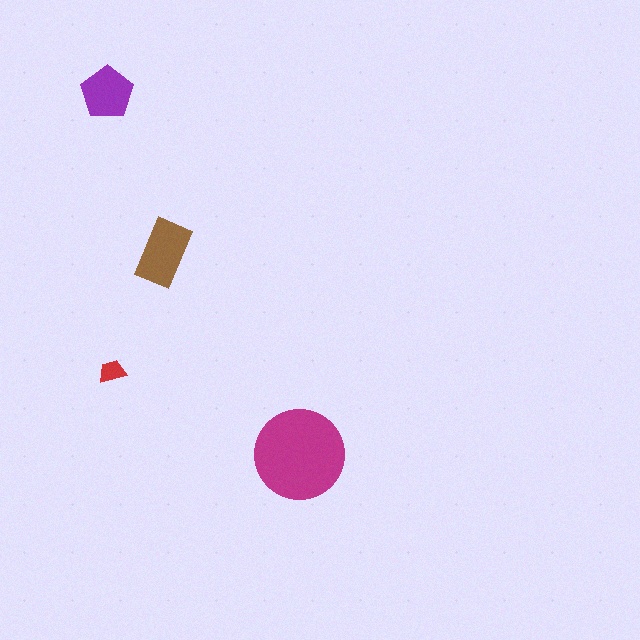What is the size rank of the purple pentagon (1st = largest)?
3rd.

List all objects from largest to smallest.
The magenta circle, the brown rectangle, the purple pentagon, the red trapezoid.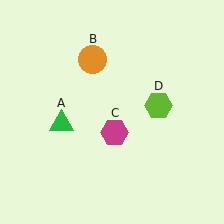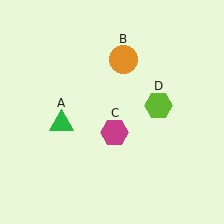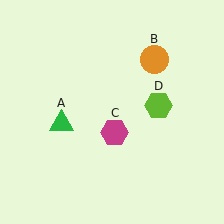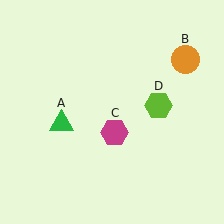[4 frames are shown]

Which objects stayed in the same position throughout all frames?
Green triangle (object A) and magenta hexagon (object C) and lime hexagon (object D) remained stationary.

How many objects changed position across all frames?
1 object changed position: orange circle (object B).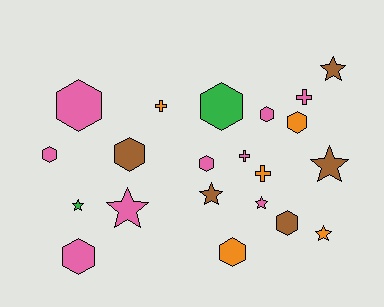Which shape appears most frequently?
Hexagon, with 10 objects.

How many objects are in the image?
There are 21 objects.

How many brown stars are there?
There are 3 brown stars.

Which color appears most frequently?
Pink, with 9 objects.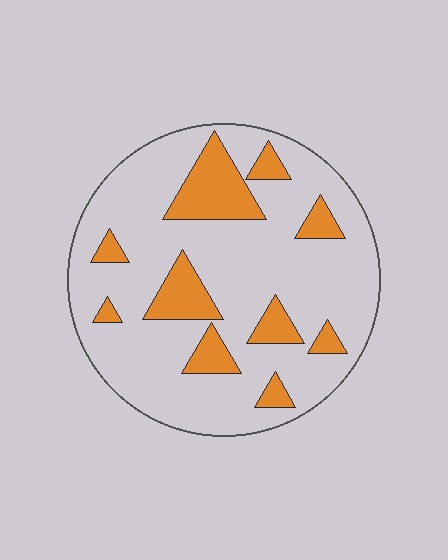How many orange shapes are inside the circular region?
10.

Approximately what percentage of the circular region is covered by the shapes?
Approximately 20%.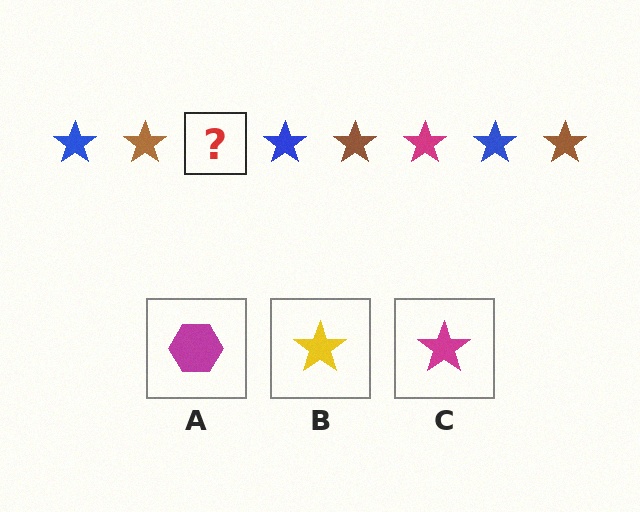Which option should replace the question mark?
Option C.